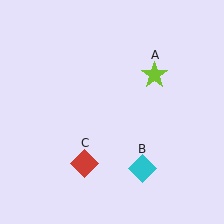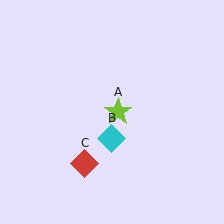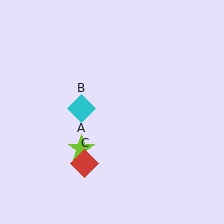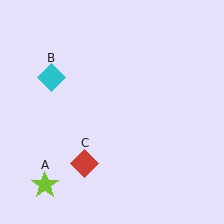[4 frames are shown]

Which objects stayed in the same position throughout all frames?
Red diamond (object C) remained stationary.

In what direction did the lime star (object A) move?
The lime star (object A) moved down and to the left.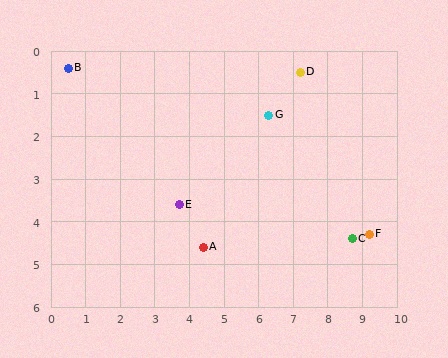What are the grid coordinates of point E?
Point E is at approximately (3.7, 3.6).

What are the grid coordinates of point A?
Point A is at approximately (4.4, 4.6).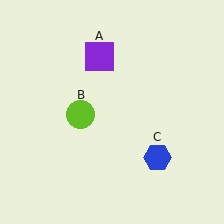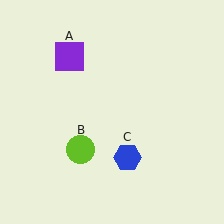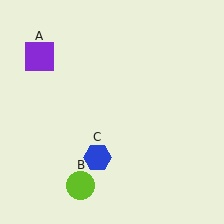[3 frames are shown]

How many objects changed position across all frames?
3 objects changed position: purple square (object A), lime circle (object B), blue hexagon (object C).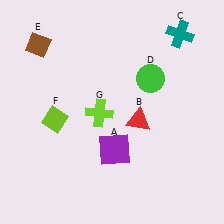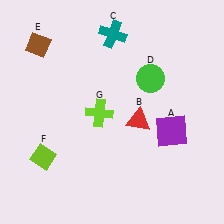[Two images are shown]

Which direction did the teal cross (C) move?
The teal cross (C) moved left.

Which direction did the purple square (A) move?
The purple square (A) moved right.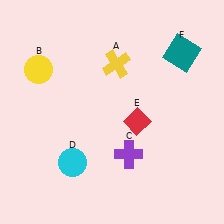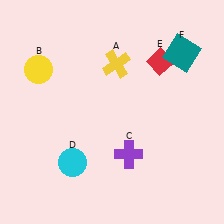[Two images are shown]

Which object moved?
The red diamond (E) moved up.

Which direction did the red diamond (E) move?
The red diamond (E) moved up.